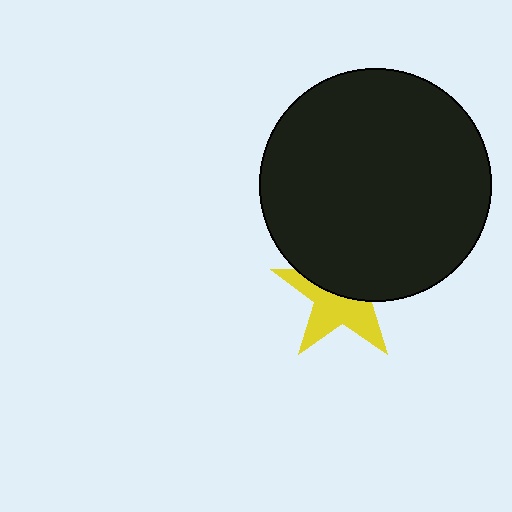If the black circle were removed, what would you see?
You would see the complete yellow star.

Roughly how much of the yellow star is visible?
About half of it is visible (roughly 51%).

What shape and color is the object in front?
The object in front is a black circle.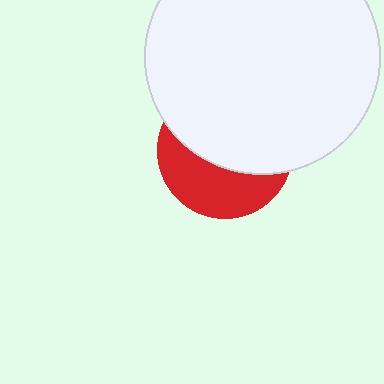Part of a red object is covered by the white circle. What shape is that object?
It is a circle.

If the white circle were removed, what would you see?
You would see the complete red circle.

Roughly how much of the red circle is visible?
A small part of it is visible (roughly 40%).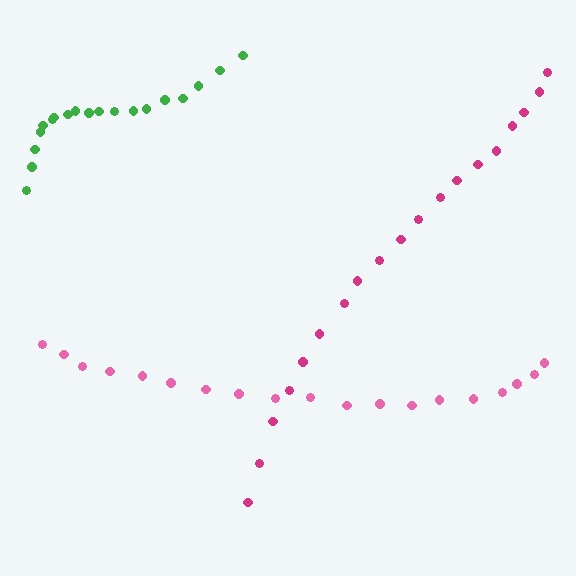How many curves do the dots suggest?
There are 3 distinct paths.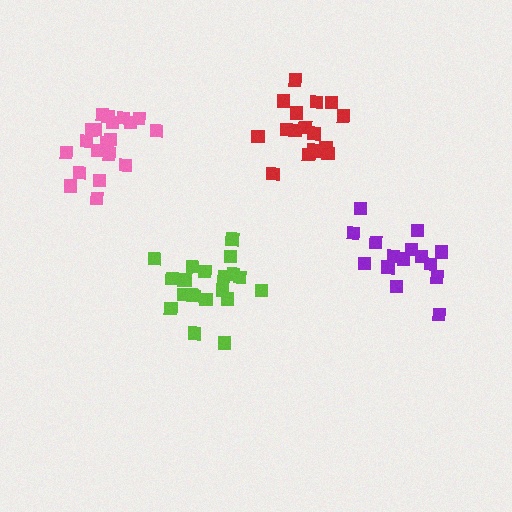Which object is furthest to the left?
The pink cluster is leftmost.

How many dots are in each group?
Group 1: 15 dots, Group 2: 20 dots, Group 3: 21 dots, Group 4: 17 dots (73 total).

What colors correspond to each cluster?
The clusters are colored: purple, pink, lime, red.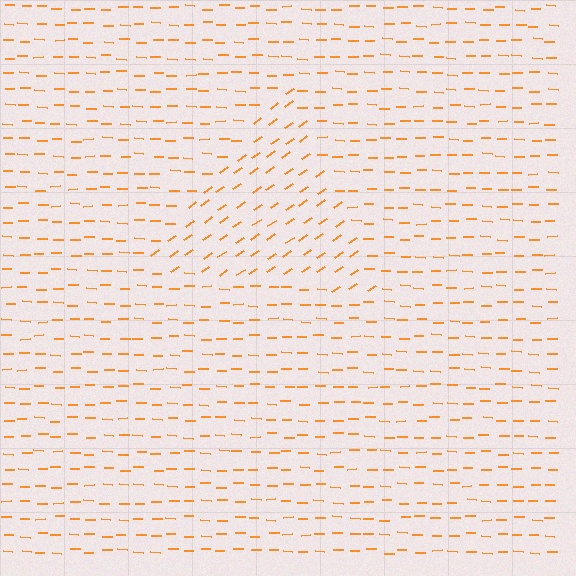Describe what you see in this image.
The image is filled with small orange line segments. A triangle region in the image has lines oriented differently from the surrounding lines, creating a visible texture boundary.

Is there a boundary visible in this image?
Yes, there is a texture boundary formed by a change in line orientation.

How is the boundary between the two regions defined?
The boundary is defined purely by a change in line orientation (approximately 35 degrees difference). All lines are the same color and thickness.